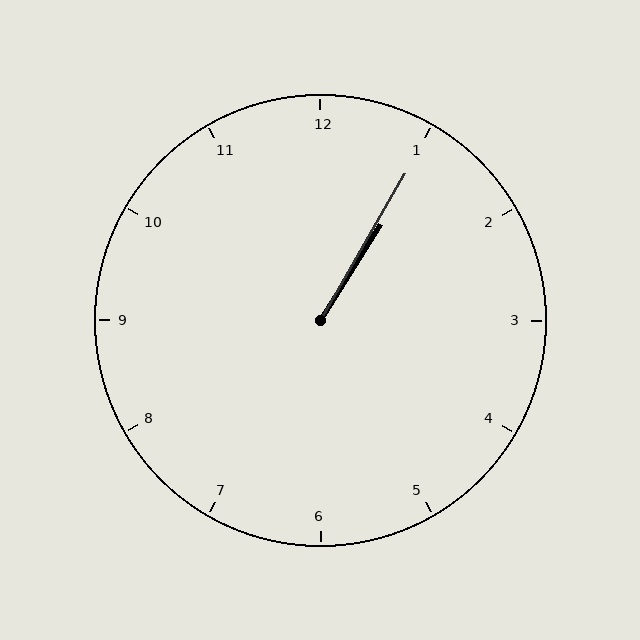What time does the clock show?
1:05.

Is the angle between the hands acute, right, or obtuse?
It is acute.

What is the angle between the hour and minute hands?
Approximately 2 degrees.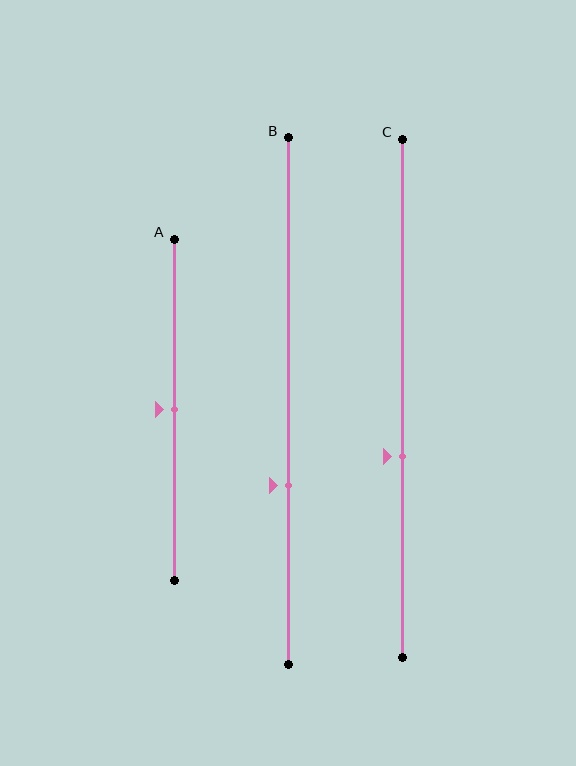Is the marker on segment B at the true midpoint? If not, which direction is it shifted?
No, the marker on segment B is shifted downward by about 16% of the segment length.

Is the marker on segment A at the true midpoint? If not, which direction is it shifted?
Yes, the marker on segment A is at the true midpoint.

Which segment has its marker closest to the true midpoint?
Segment A has its marker closest to the true midpoint.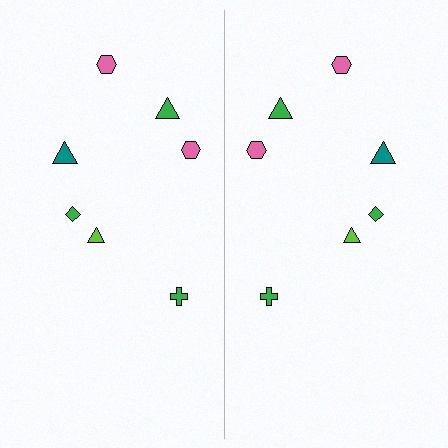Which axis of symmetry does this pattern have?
The pattern has a vertical axis of symmetry running through the center of the image.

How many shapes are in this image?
There are 14 shapes in this image.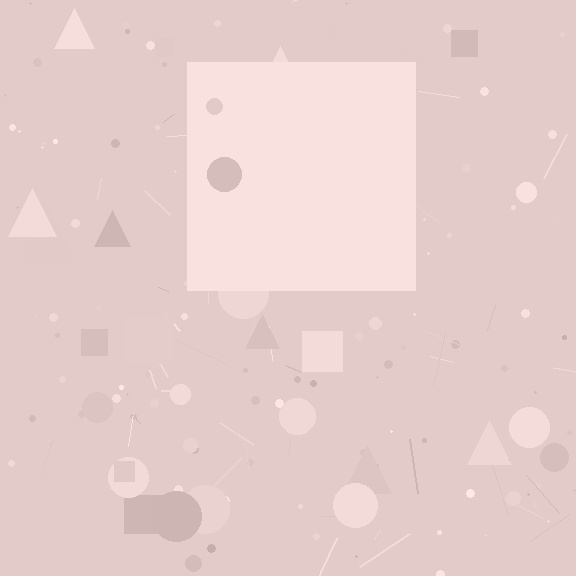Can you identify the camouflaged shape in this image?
The camouflaged shape is a square.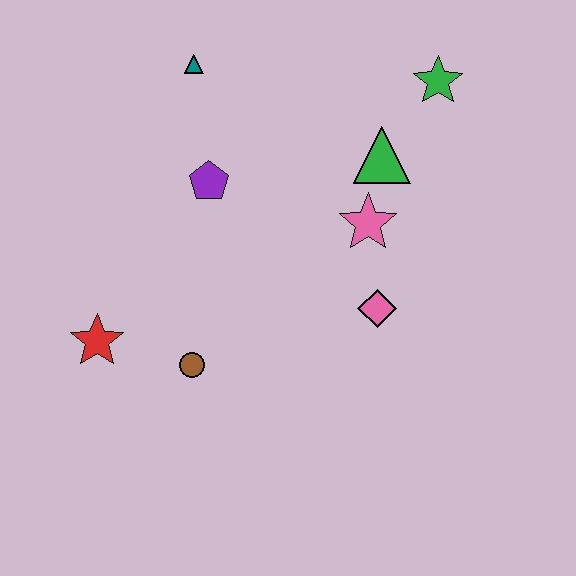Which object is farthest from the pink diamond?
The teal triangle is farthest from the pink diamond.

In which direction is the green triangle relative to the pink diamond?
The green triangle is above the pink diamond.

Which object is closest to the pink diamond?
The pink star is closest to the pink diamond.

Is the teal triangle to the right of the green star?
No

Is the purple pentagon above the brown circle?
Yes